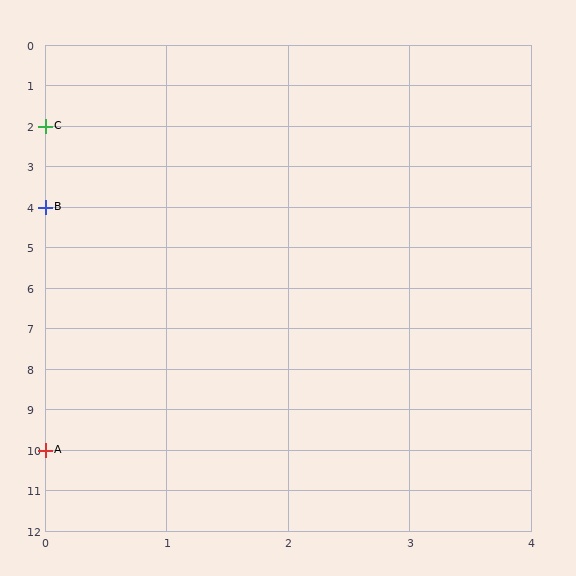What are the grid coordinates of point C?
Point C is at grid coordinates (0, 2).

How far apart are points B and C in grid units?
Points B and C are 2 rows apart.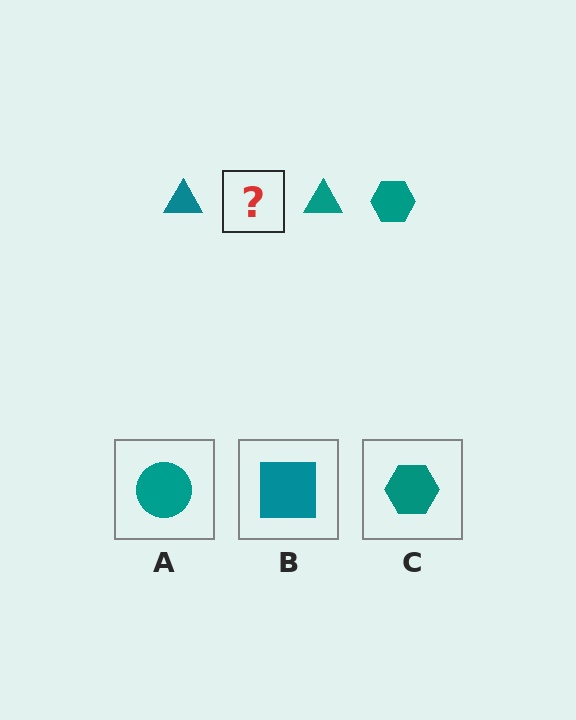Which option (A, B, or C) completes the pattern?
C.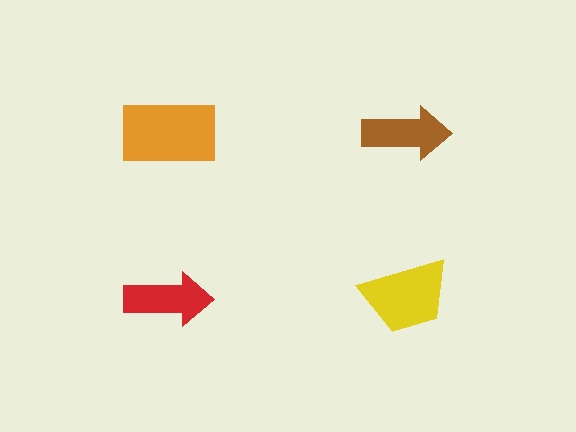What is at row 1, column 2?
A brown arrow.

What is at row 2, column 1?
A red arrow.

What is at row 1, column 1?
An orange rectangle.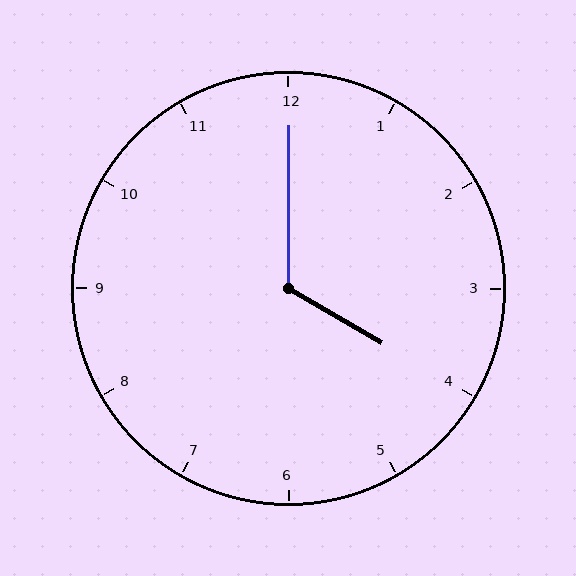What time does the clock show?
4:00.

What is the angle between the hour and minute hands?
Approximately 120 degrees.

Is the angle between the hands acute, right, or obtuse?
It is obtuse.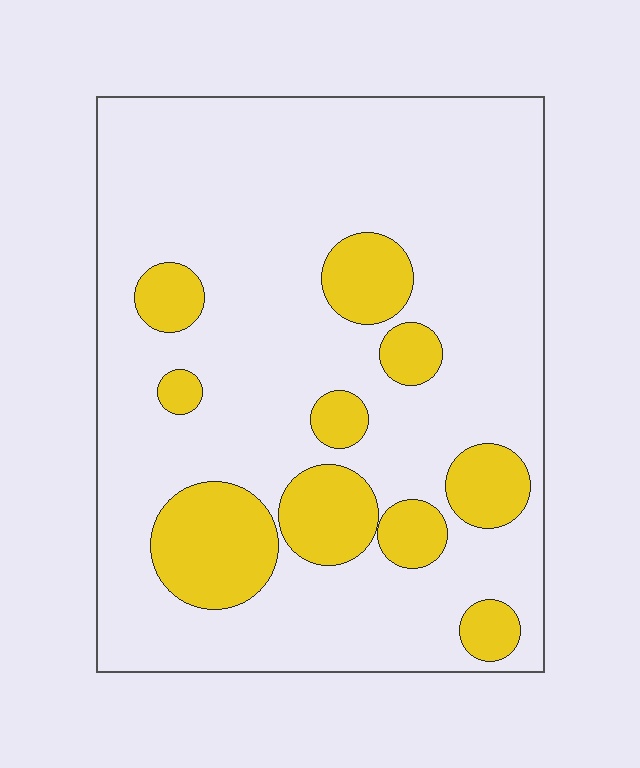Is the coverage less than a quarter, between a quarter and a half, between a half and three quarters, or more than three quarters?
Less than a quarter.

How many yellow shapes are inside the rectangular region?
10.